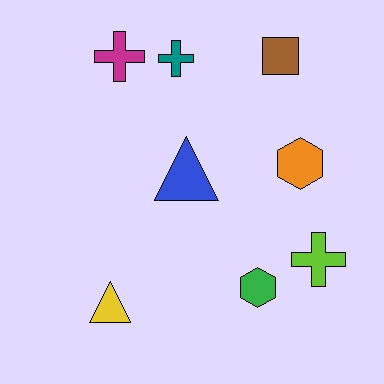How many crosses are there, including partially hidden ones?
There are 3 crosses.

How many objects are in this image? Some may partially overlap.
There are 8 objects.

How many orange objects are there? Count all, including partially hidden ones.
There is 1 orange object.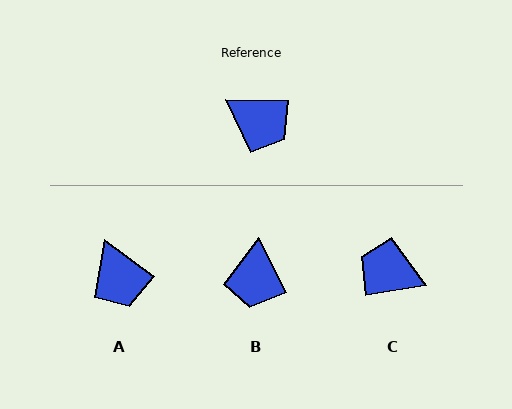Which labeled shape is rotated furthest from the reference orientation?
C, about 169 degrees away.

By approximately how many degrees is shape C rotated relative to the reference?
Approximately 169 degrees clockwise.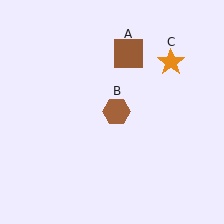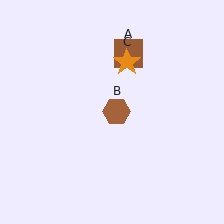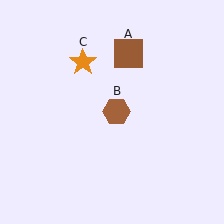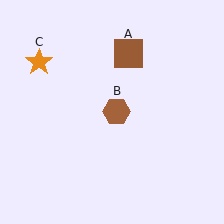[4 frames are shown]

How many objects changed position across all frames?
1 object changed position: orange star (object C).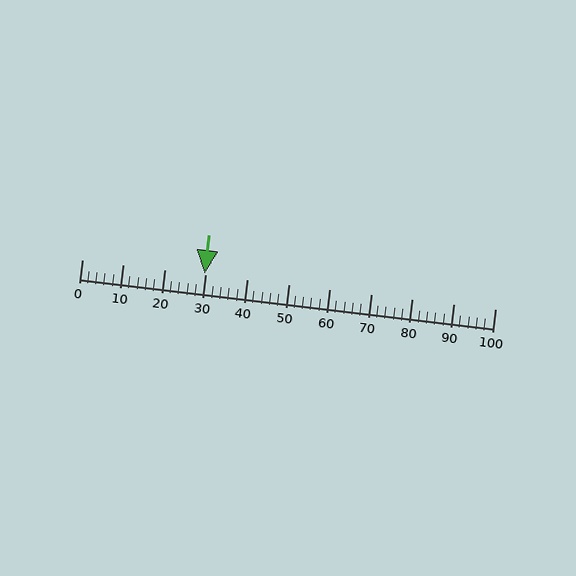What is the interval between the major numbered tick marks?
The major tick marks are spaced 10 units apart.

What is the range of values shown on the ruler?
The ruler shows values from 0 to 100.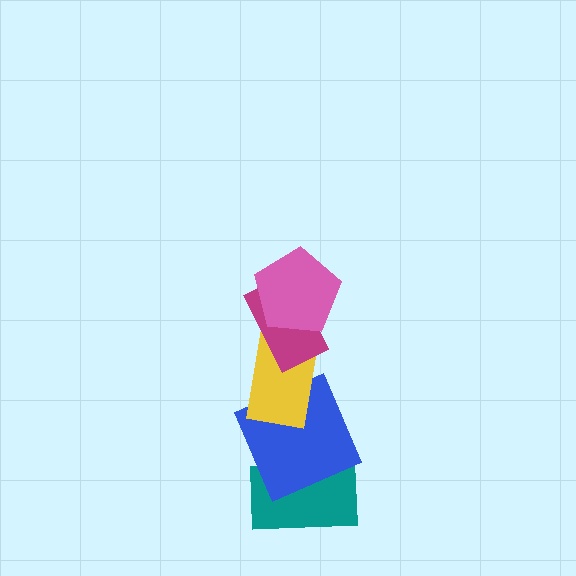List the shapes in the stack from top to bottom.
From top to bottom: the pink pentagon, the magenta rectangle, the yellow rectangle, the blue square, the teal rectangle.